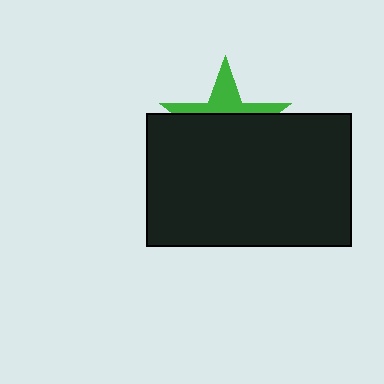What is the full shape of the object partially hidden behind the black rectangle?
The partially hidden object is a green star.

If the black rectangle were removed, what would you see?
You would see the complete green star.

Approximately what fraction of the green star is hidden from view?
Roughly 64% of the green star is hidden behind the black rectangle.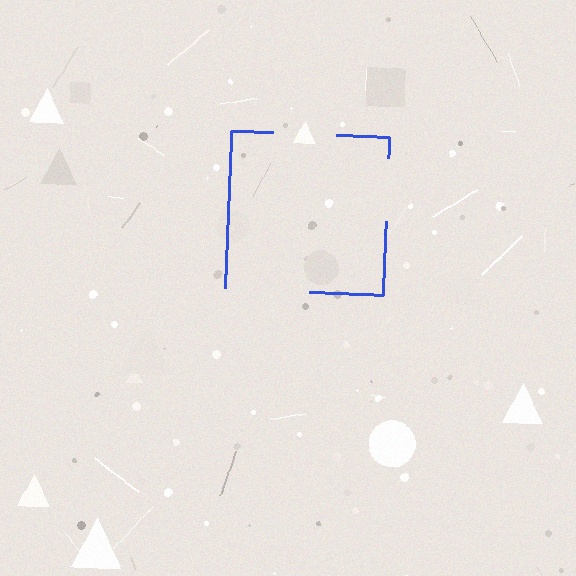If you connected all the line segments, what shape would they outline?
They would outline a square.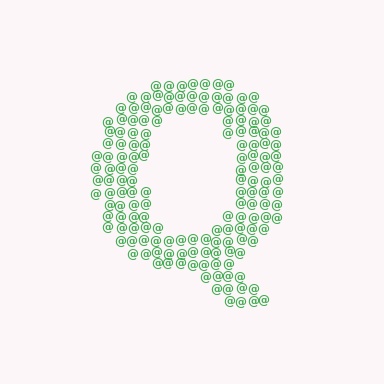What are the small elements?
The small elements are at signs.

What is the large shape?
The large shape is the letter Q.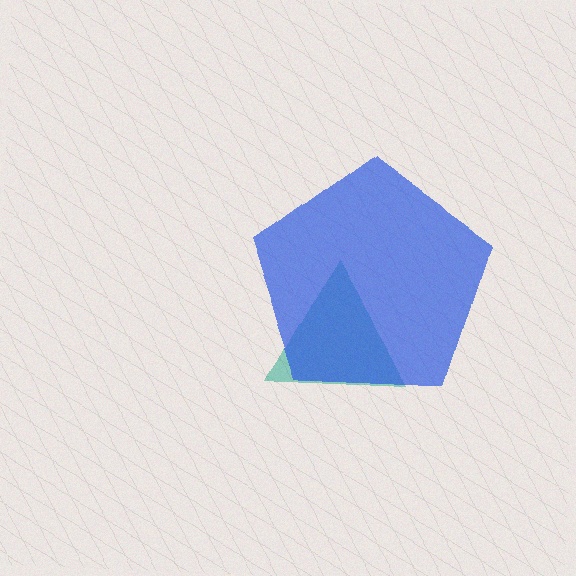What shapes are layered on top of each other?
The layered shapes are: a teal triangle, a blue pentagon.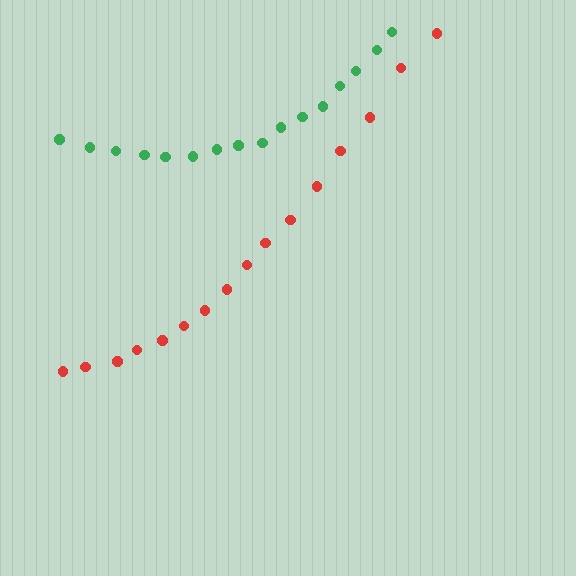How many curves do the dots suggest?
There are 2 distinct paths.